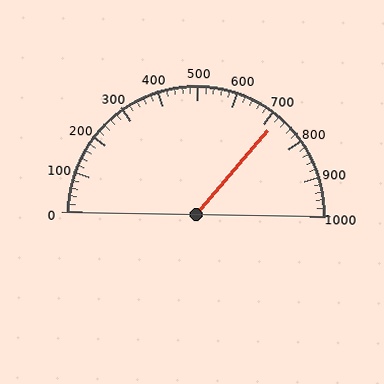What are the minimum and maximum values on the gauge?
The gauge ranges from 0 to 1000.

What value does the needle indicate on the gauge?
The needle indicates approximately 720.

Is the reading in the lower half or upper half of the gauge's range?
The reading is in the upper half of the range (0 to 1000).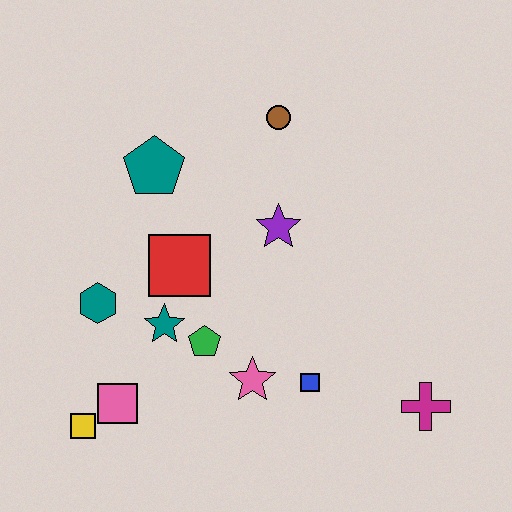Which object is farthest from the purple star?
The yellow square is farthest from the purple star.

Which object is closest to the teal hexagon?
The teal star is closest to the teal hexagon.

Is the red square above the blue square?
Yes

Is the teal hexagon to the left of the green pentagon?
Yes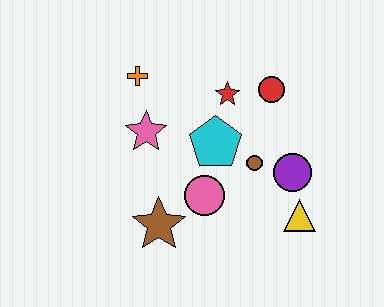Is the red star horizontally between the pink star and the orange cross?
No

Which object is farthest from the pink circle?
The orange cross is farthest from the pink circle.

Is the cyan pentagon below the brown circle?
No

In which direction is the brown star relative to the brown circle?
The brown star is to the left of the brown circle.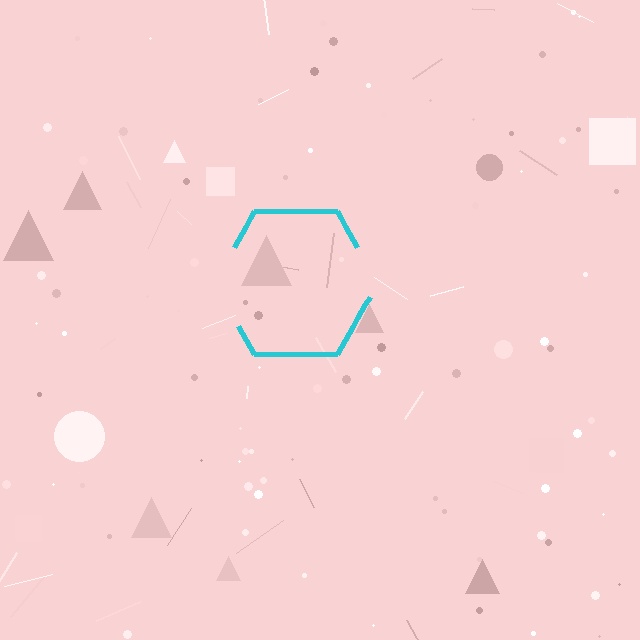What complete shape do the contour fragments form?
The contour fragments form a hexagon.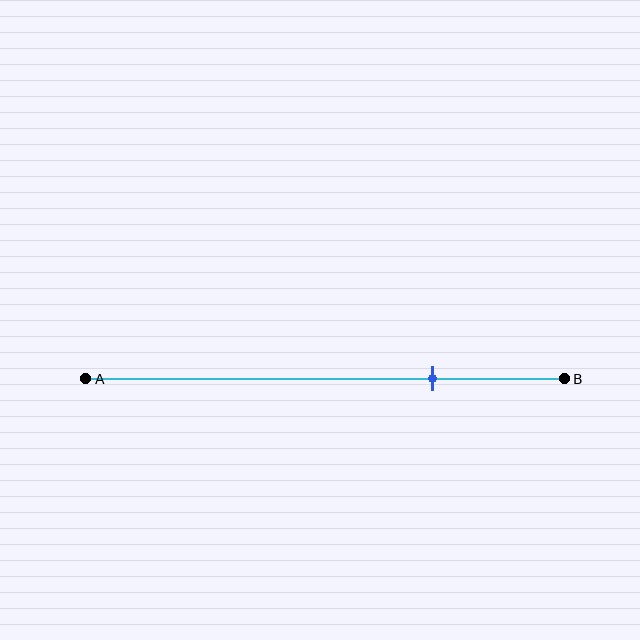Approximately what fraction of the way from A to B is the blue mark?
The blue mark is approximately 75% of the way from A to B.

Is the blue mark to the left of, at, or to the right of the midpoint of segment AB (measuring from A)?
The blue mark is to the right of the midpoint of segment AB.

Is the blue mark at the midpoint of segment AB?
No, the mark is at about 75% from A, not at the 50% midpoint.